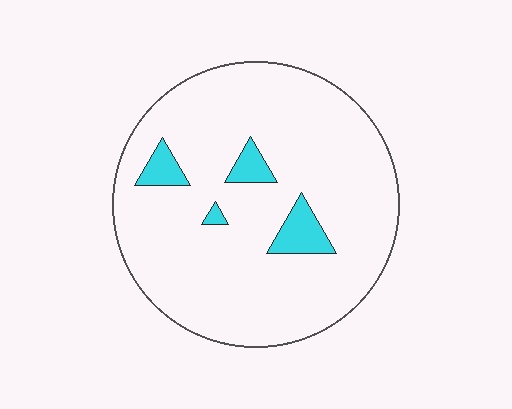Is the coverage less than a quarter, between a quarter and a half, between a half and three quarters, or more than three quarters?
Less than a quarter.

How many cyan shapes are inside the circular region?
4.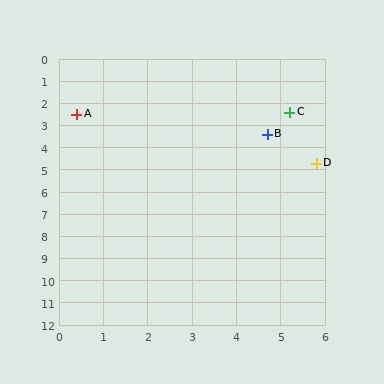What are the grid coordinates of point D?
Point D is at approximately (5.8, 4.7).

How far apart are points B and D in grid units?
Points B and D are about 1.7 grid units apart.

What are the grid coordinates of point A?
Point A is at approximately (0.4, 2.5).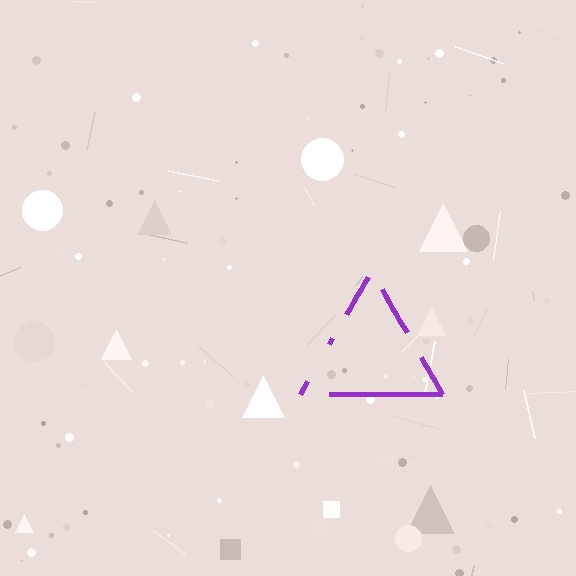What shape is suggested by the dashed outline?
The dashed outline suggests a triangle.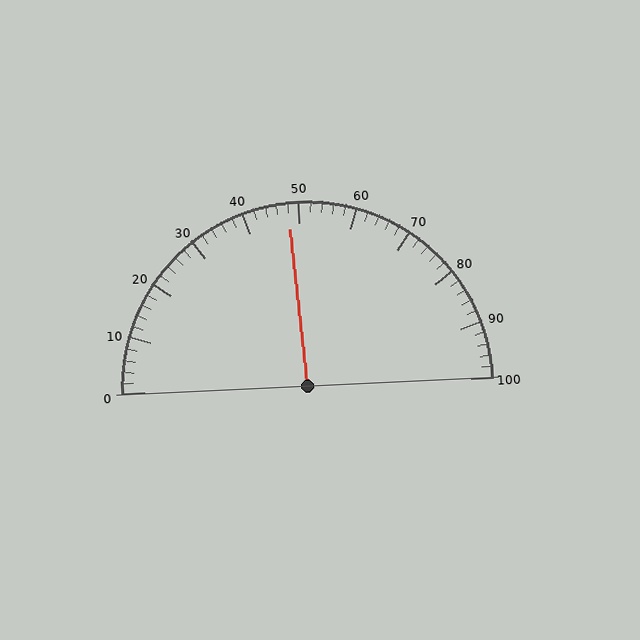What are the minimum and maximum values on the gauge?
The gauge ranges from 0 to 100.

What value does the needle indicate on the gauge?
The needle indicates approximately 48.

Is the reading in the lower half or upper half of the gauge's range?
The reading is in the lower half of the range (0 to 100).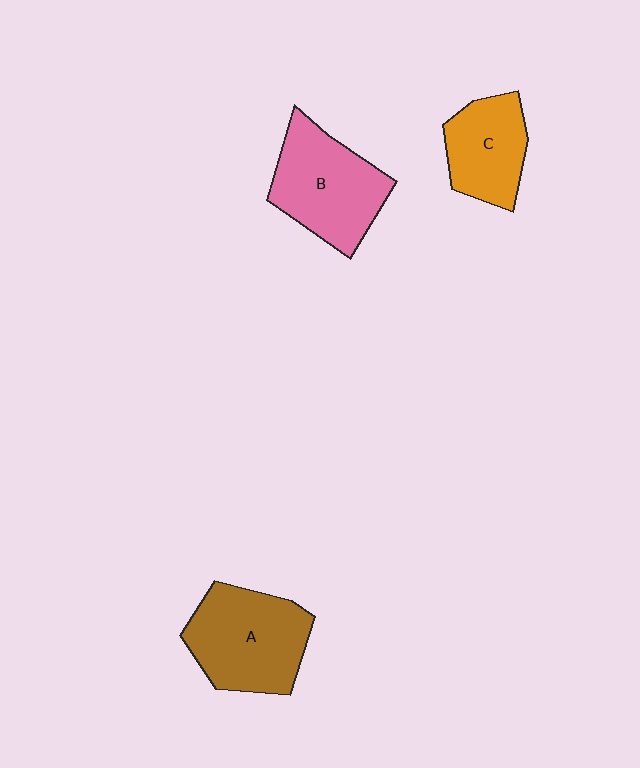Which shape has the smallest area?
Shape C (orange).